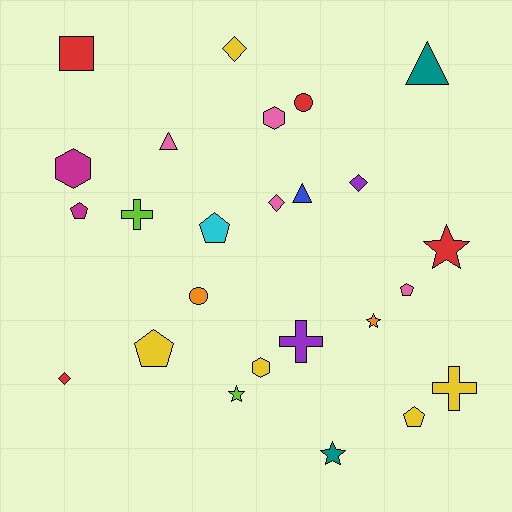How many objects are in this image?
There are 25 objects.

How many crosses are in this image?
There are 3 crosses.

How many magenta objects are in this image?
There are 2 magenta objects.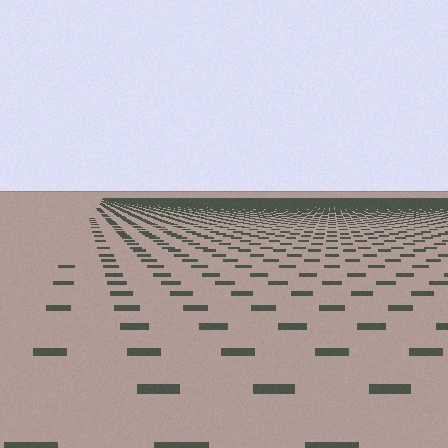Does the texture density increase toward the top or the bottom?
Density increases toward the top.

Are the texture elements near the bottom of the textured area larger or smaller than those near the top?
Larger. Near the bottom, elements are closer to the viewer and appear at a bigger on-screen size.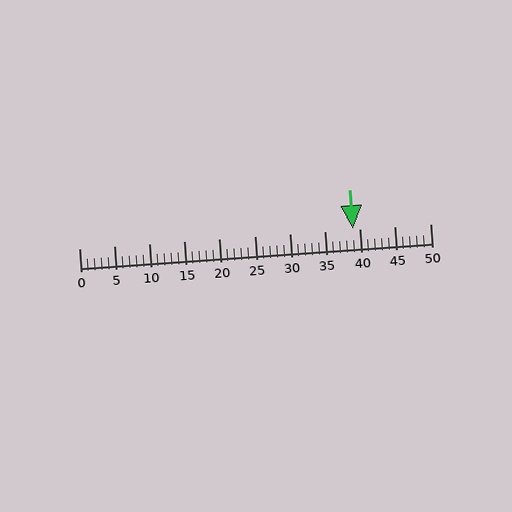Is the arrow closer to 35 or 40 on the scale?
The arrow is closer to 40.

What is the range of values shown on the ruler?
The ruler shows values from 0 to 50.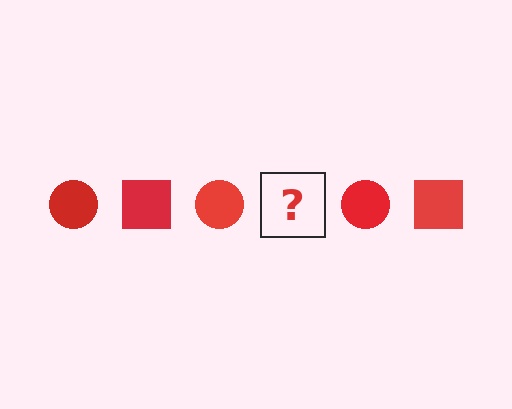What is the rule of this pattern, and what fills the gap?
The rule is that the pattern cycles through circle, square shapes in red. The gap should be filled with a red square.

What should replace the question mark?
The question mark should be replaced with a red square.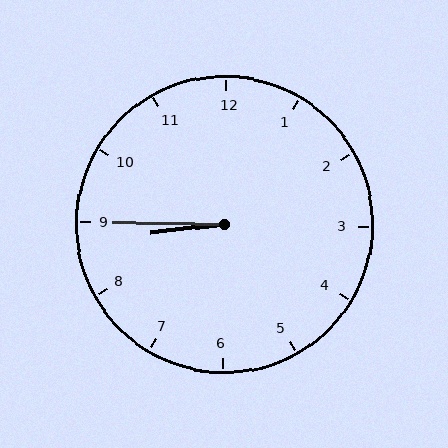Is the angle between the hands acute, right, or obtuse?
It is acute.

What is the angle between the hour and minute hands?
Approximately 8 degrees.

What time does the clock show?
8:45.